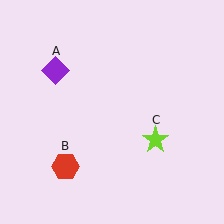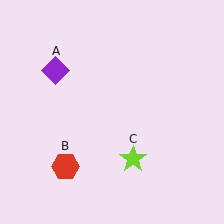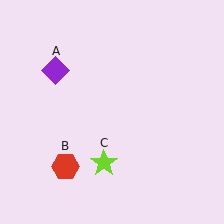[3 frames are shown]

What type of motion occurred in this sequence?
The lime star (object C) rotated clockwise around the center of the scene.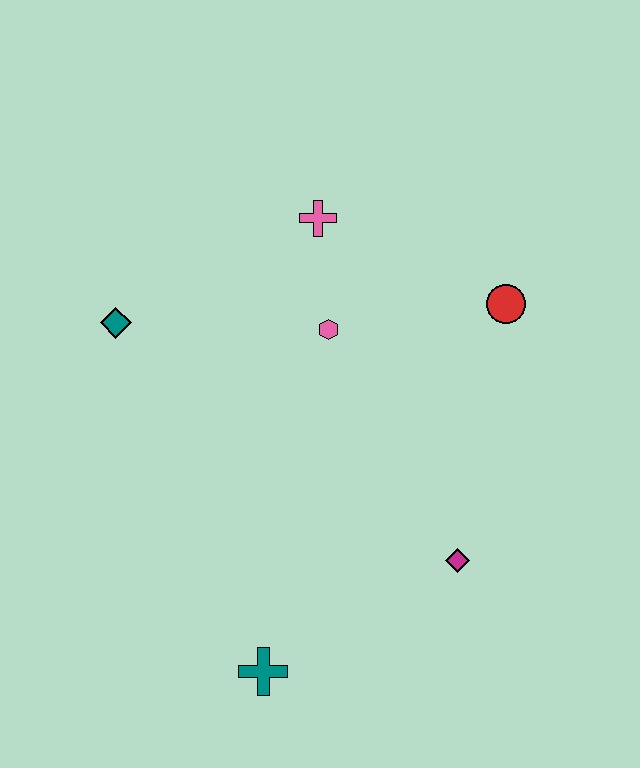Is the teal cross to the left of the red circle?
Yes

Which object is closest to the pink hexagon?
The pink cross is closest to the pink hexagon.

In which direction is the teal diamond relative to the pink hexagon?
The teal diamond is to the left of the pink hexagon.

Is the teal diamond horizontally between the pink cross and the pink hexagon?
No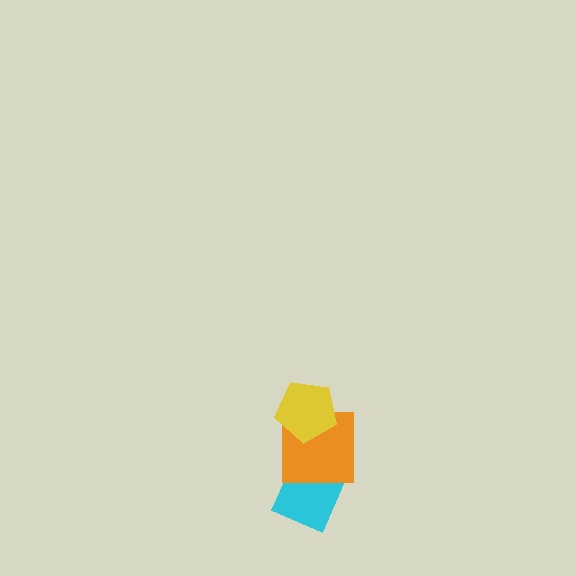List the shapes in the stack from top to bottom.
From top to bottom: the yellow pentagon, the orange square, the cyan diamond.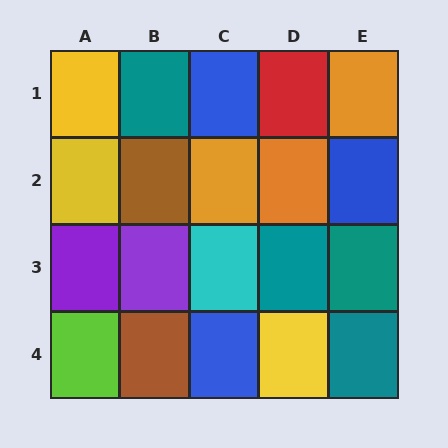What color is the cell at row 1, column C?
Blue.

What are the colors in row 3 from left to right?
Purple, purple, cyan, teal, teal.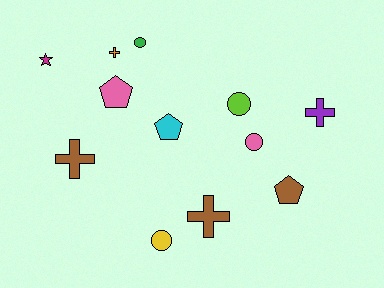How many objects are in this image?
There are 12 objects.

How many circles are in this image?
There are 4 circles.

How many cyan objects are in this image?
There is 1 cyan object.